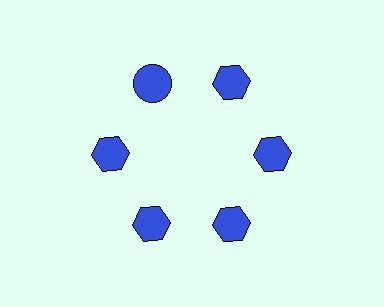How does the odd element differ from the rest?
It has a different shape: circle instead of hexagon.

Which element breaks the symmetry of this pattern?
The blue circle at roughly the 11 o'clock position breaks the symmetry. All other shapes are blue hexagons.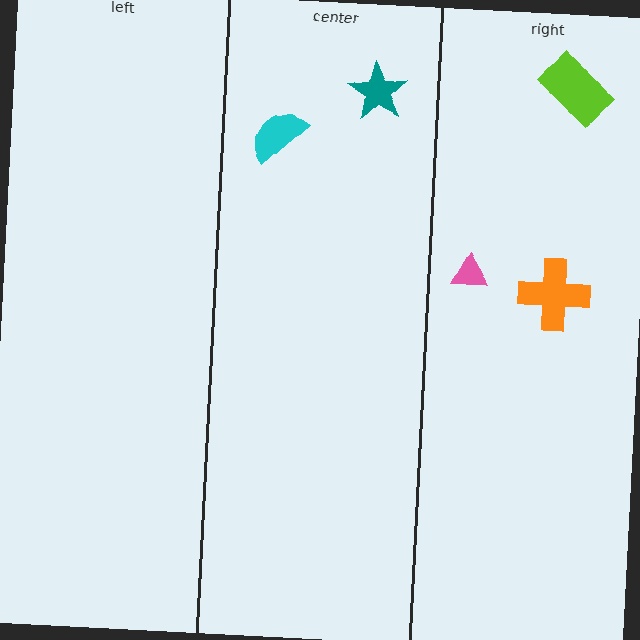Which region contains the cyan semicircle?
The center region.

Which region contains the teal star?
The center region.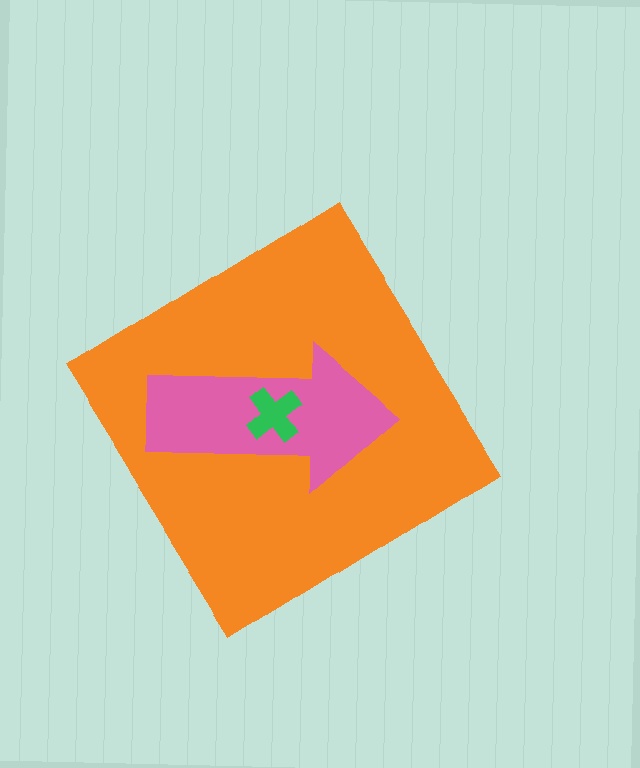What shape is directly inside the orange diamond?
The pink arrow.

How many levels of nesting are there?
3.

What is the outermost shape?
The orange diamond.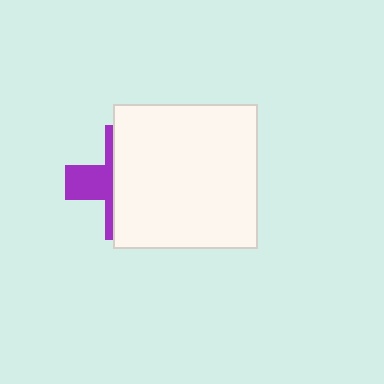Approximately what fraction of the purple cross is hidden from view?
Roughly 67% of the purple cross is hidden behind the white square.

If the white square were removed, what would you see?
You would see the complete purple cross.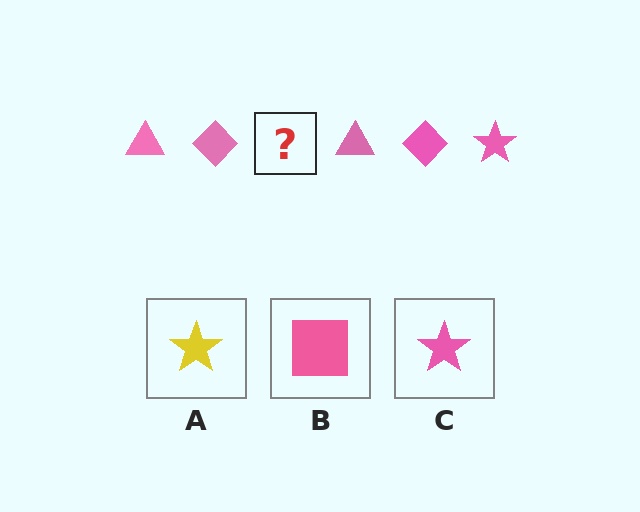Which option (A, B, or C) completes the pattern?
C.